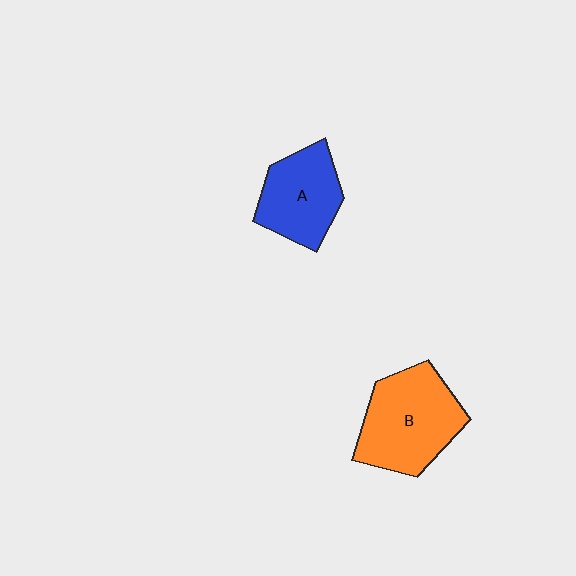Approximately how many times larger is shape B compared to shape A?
Approximately 1.3 times.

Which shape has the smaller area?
Shape A (blue).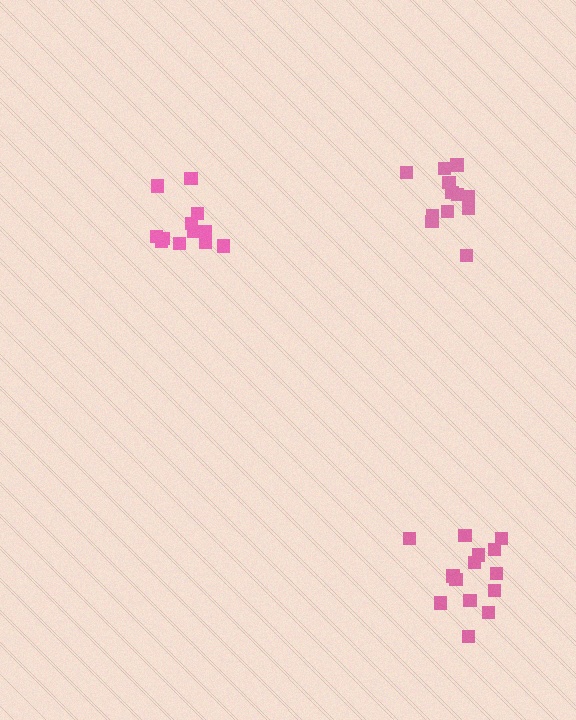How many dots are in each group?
Group 1: 14 dots, Group 2: 13 dots, Group 3: 12 dots (39 total).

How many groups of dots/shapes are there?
There are 3 groups.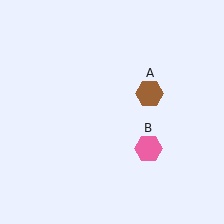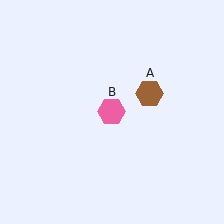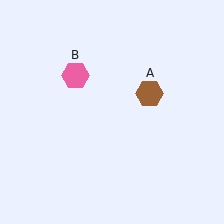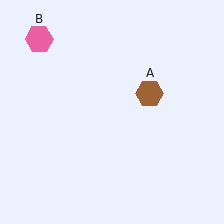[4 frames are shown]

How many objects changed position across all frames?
1 object changed position: pink hexagon (object B).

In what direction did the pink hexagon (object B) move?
The pink hexagon (object B) moved up and to the left.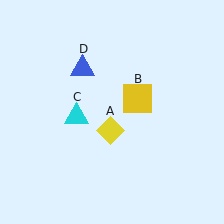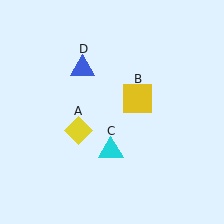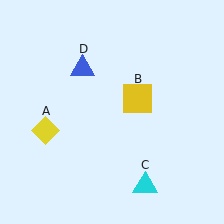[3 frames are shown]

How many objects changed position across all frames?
2 objects changed position: yellow diamond (object A), cyan triangle (object C).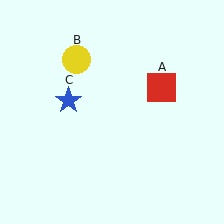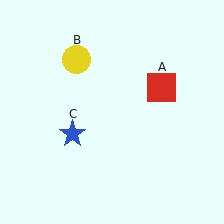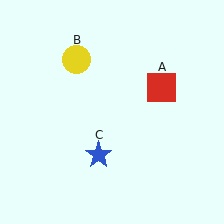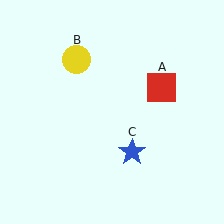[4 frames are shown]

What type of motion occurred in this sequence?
The blue star (object C) rotated counterclockwise around the center of the scene.